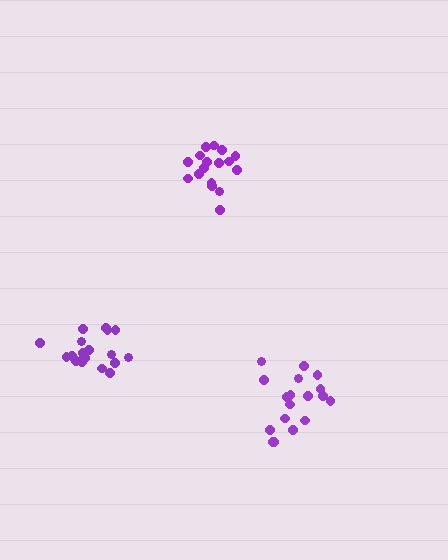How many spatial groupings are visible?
There are 3 spatial groupings.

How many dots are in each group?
Group 1: 17 dots, Group 2: 19 dots, Group 3: 18 dots (54 total).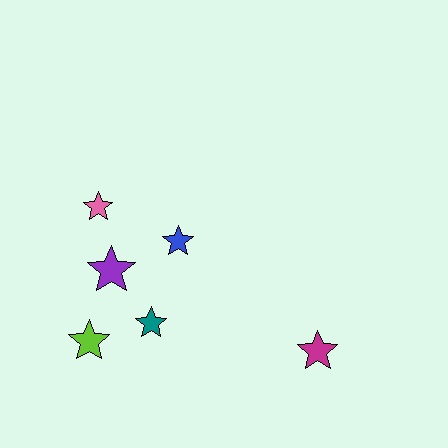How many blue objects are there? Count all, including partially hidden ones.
There is 1 blue object.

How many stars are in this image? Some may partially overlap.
There are 6 stars.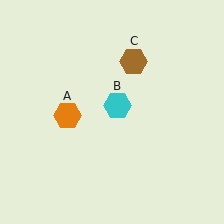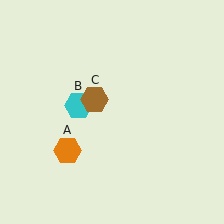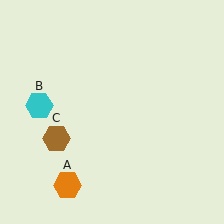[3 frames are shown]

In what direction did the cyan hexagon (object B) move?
The cyan hexagon (object B) moved left.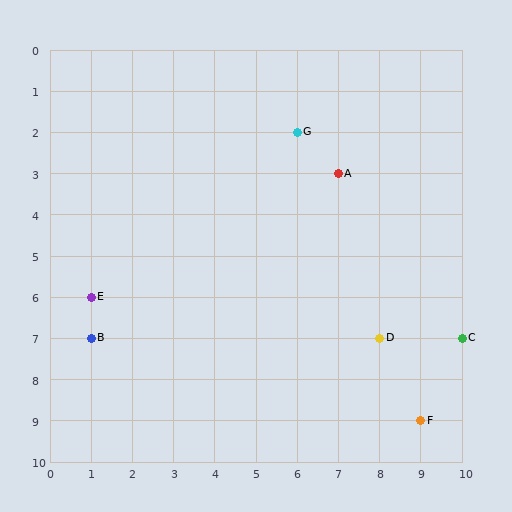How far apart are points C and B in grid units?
Points C and B are 9 columns apart.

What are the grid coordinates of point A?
Point A is at grid coordinates (7, 3).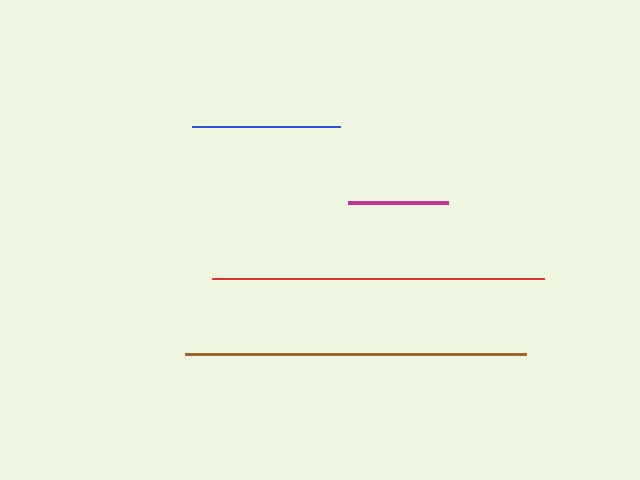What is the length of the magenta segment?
The magenta segment is approximately 100 pixels long.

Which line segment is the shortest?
The magenta line is the shortest at approximately 100 pixels.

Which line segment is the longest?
The brown line is the longest at approximately 341 pixels.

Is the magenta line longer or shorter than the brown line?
The brown line is longer than the magenta line.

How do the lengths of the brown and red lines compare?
The brown and red lines are approximately the same length.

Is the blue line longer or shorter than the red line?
The red line is longer than the blue line.